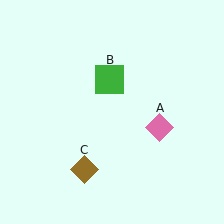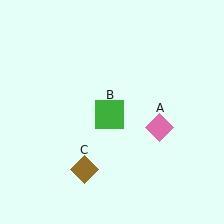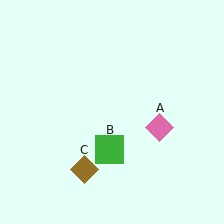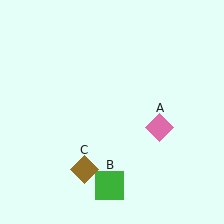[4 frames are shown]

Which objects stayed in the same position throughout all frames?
Pink diamond (object A) and brown diamond (object C) remained stationary.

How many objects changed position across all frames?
1 object changed position: green square (object B).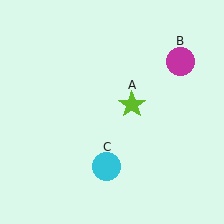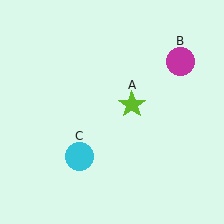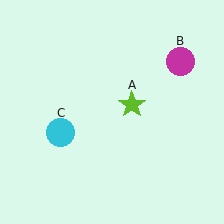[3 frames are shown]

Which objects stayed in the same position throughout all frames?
Lime star (object A) and magenta circle (object B) remained stationary.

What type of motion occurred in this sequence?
The cyan circle (object C) rotated clockwise around the center of the scene.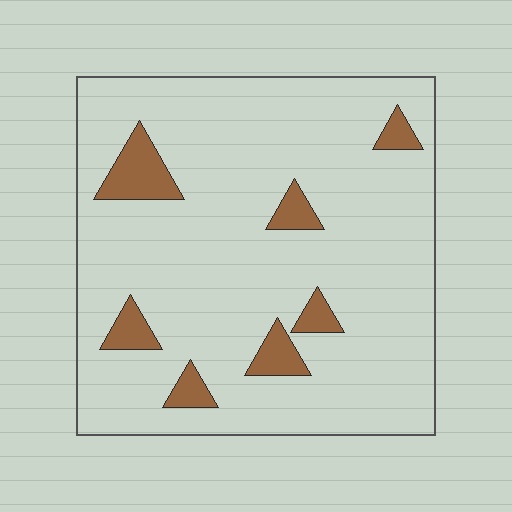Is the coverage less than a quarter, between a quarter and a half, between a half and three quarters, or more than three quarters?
Less than a quarter.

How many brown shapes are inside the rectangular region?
7.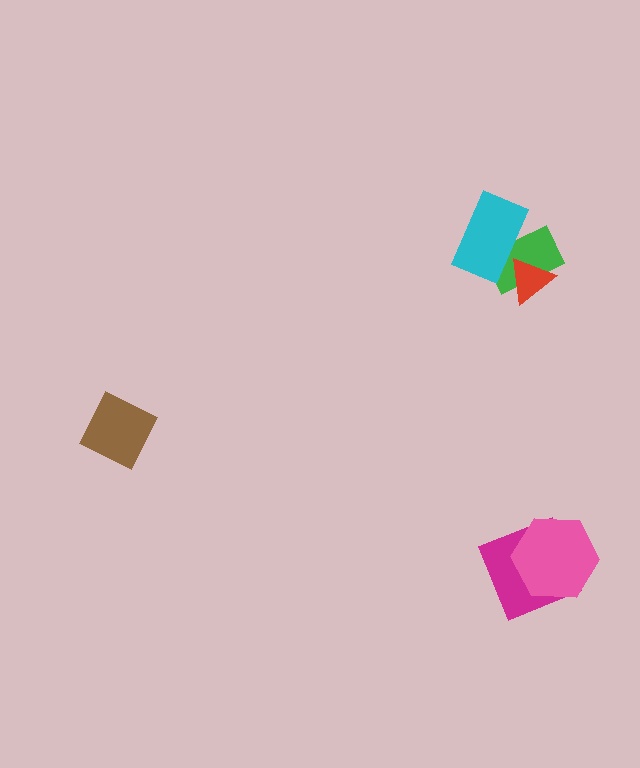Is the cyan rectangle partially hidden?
No, no other shape covers it.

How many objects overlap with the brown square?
0 objects overlap with the brown square.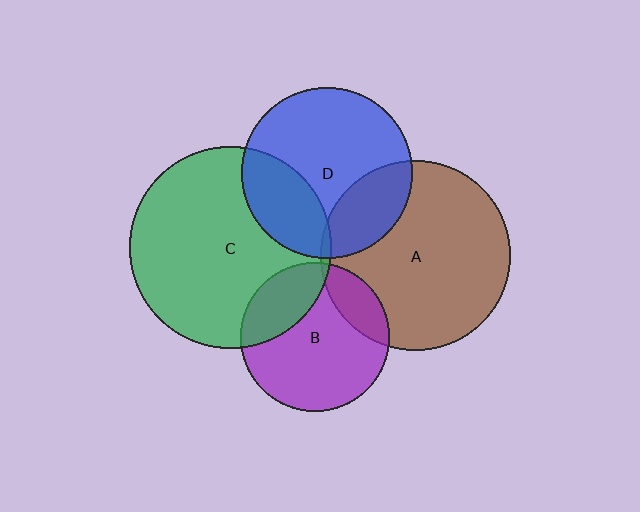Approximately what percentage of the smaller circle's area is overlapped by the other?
Approximately 25%.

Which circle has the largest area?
Circle C (green).